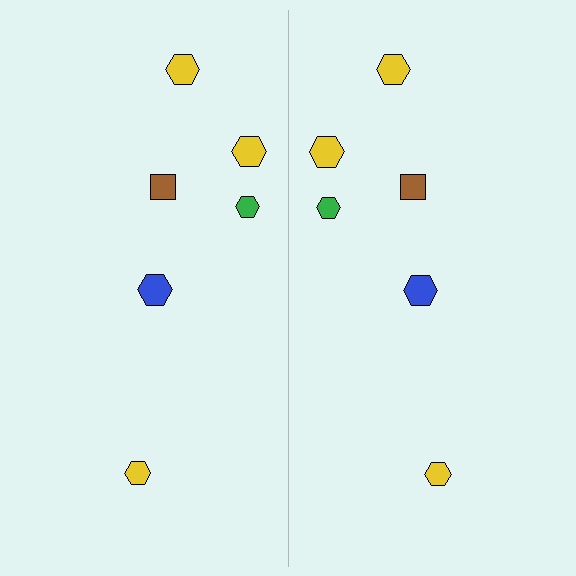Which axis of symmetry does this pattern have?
The pattern has a vertical axis of symmetry running through the center of the image.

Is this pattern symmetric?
Yes, this pattern has bilateral (reflection) symmetry.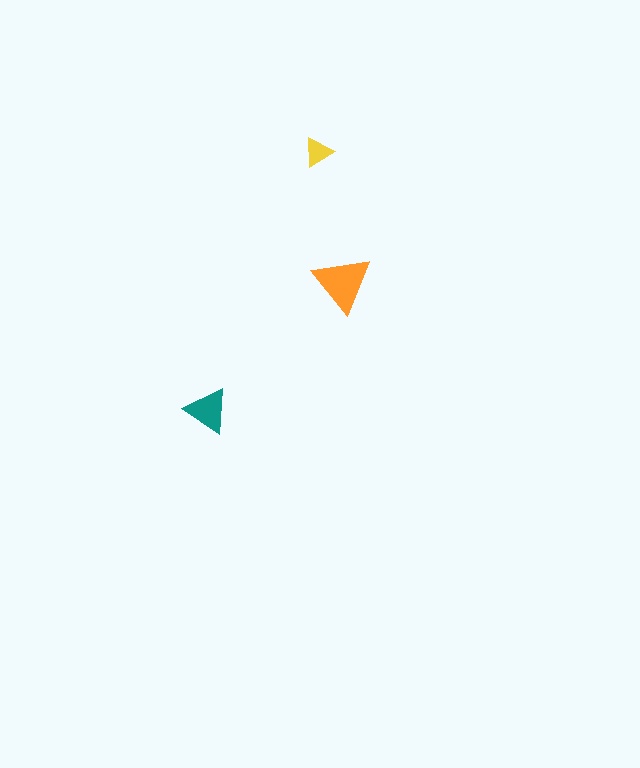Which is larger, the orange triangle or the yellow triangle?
The orange one.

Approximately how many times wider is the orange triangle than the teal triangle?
About 1.5 times wider.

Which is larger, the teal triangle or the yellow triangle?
The teal one.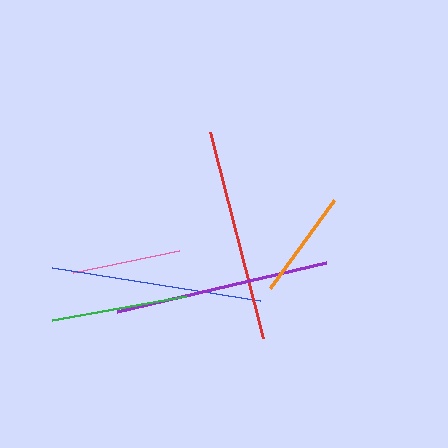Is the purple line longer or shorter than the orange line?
The purple line is longer than the orange line.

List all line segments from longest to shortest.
From longest to shortest: purple, red, blue, green, pink, orange.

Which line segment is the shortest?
The orange line is the shortest at approximately 108 pixels.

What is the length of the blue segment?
The blue segment is approximately 210 pixels long.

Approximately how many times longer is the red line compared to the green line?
The red line is approximately 1.6 times the length of the green line.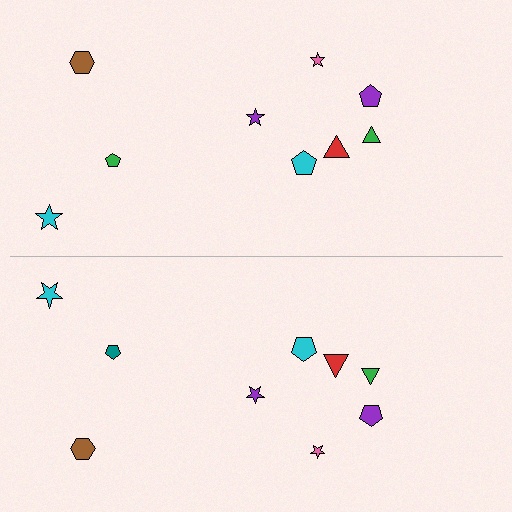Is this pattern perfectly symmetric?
No, the pattern is not perfectly symmetric. The teal pentagon on the bottom side breaks the symmetry — its mirror counterpart is green.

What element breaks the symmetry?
The teal pentagon on the bottom side breaks the symmetry — its mirror counterpart is green.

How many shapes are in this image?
There are 18 shapes in this image.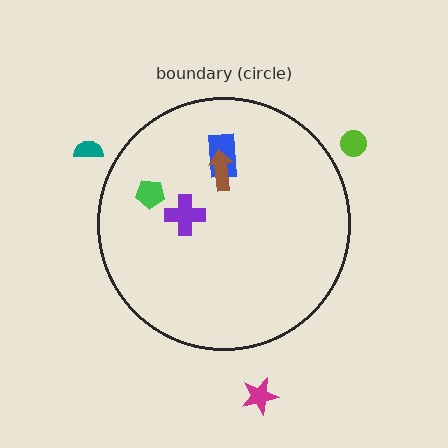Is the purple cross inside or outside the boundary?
Inside.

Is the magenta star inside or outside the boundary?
Outside.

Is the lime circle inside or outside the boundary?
Outside.